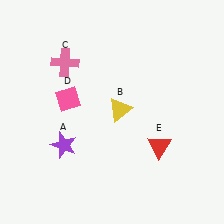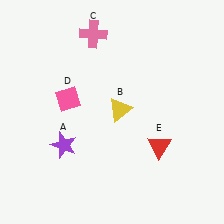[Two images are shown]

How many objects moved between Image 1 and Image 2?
1 object moved between the two images.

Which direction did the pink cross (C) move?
The pink cross (C) moved up.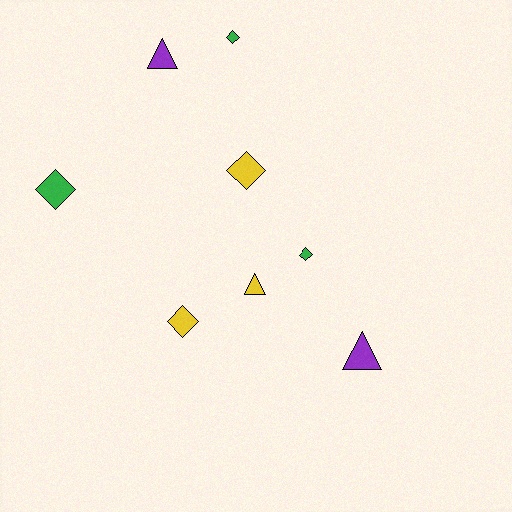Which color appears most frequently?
Yellow, with 3 objects.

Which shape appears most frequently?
Diamond, with 5 objects.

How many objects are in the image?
There are 8 objects.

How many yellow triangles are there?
There is 1 yellow triangle.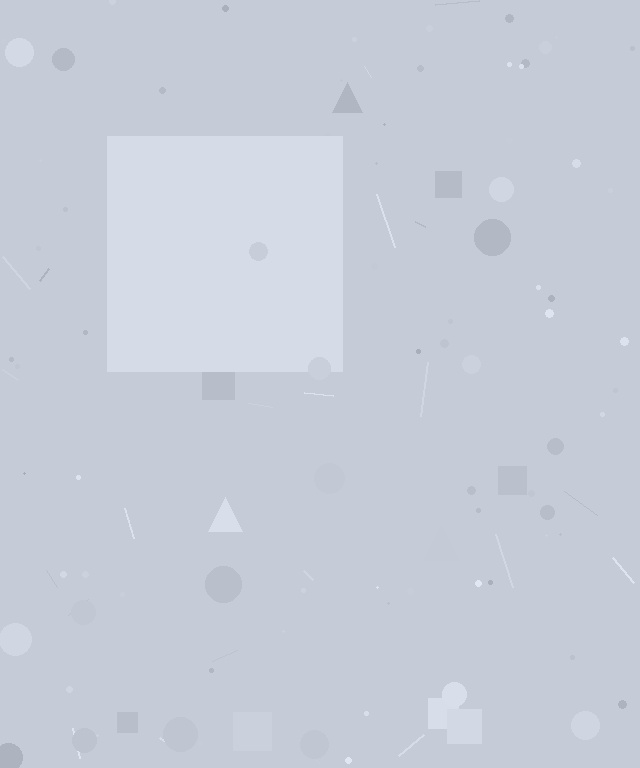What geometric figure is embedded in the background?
A square is embedded in the background.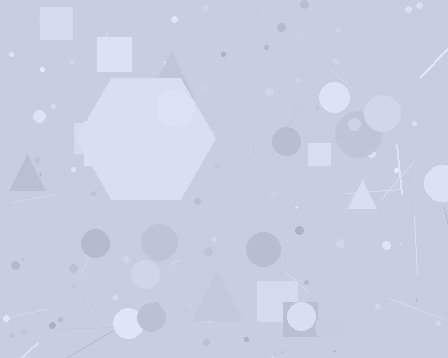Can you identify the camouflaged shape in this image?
The camouflaged shape is a hexagon.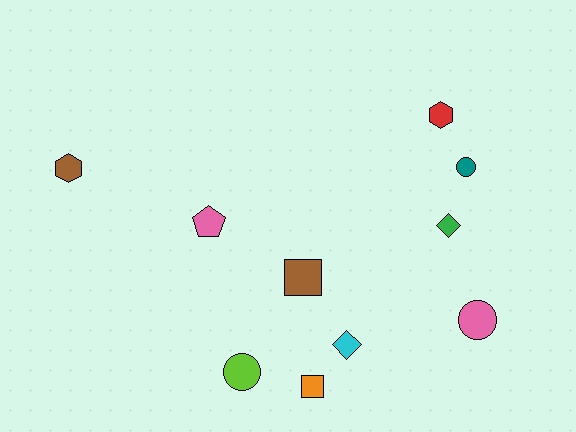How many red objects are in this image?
There is 1 red object.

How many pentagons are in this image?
There is 1 pentagon.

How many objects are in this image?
There are 10 objects.